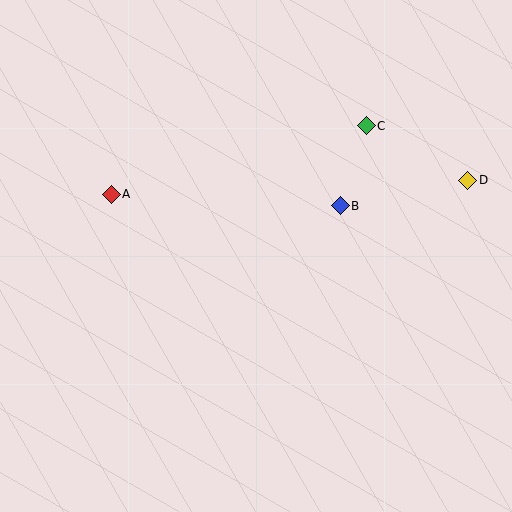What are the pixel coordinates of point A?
Point A is at (111, 194).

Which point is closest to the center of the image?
Point B at (340, 206) is closest to the center.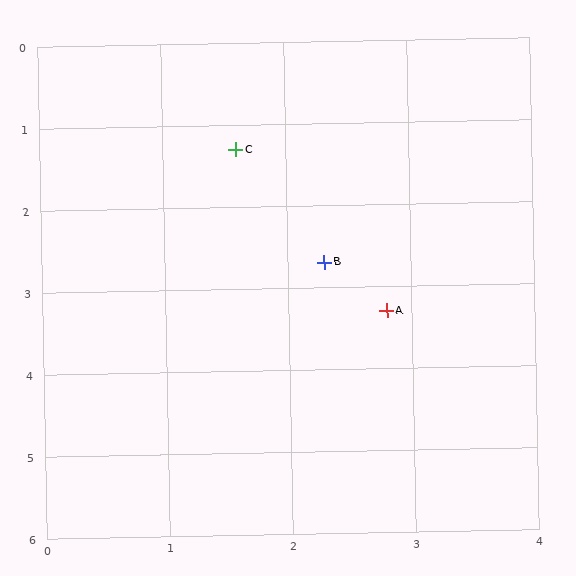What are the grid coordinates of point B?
Point B is at approximately (2.3, 2.7).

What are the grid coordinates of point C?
Point C is at approximately (1.6, 1.3).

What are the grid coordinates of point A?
Point A is at approximately (2.8, 3.3).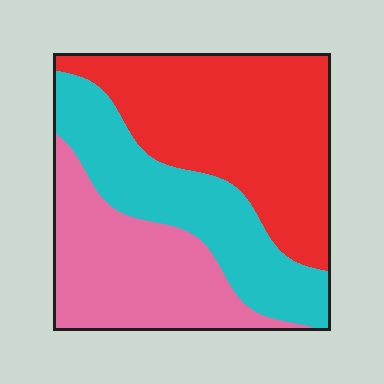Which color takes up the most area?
Red, at roughly 40%.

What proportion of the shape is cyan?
Cyan covers roughly 30% of the shape.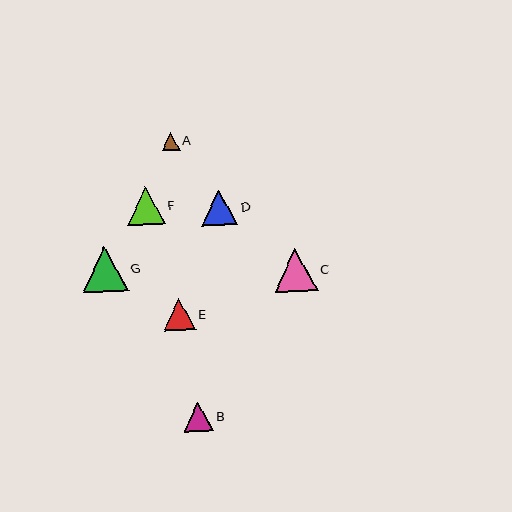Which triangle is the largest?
Triangle G is the largest with a size of approximately 46 pixels.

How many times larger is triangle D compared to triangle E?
Triangle D is approximately 1.1 times the size of triangle E.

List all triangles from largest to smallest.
From largest to smallest: G, C, F, D, E, B, A.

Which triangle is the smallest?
Triangle A is the smallest with a size of approximately 18 pixels.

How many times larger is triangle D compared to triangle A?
Triangle D is approximately 2.0 times the size of triangle A.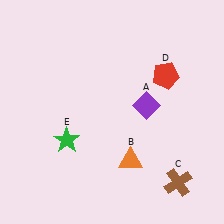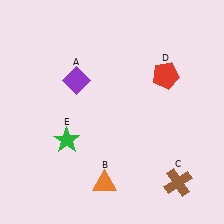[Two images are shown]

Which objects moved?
The objects that moved are: the purple diamond (A), the orange triangle (B).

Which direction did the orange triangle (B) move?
The orange triangle (B) moved left.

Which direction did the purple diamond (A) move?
The purple diamond (A) moved left.